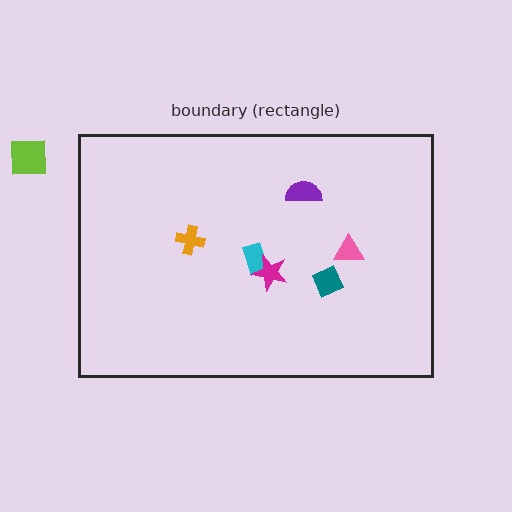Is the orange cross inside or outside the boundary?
Inside.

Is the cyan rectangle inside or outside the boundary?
Inside.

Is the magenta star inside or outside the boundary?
Inside.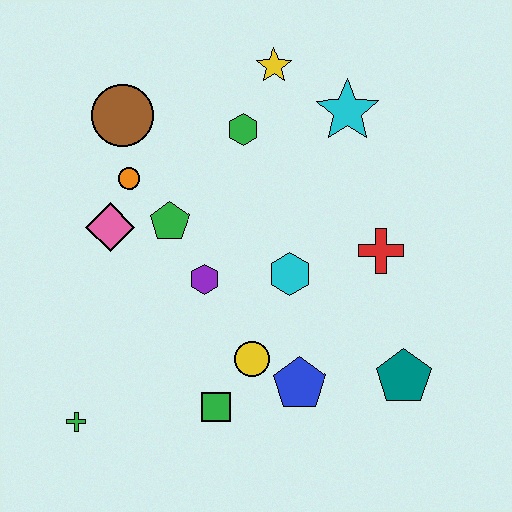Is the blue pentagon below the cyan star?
Yes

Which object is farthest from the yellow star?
The green cross is farthest from the yellow star.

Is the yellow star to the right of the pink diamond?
Yes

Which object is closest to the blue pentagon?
The yellow circle is closest to the blue pentagon.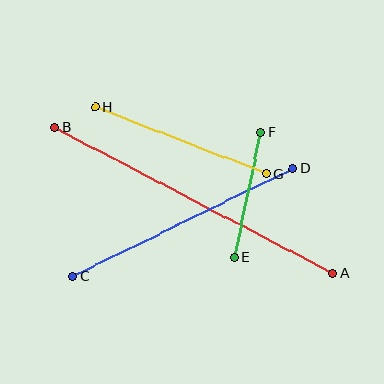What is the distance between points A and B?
The distance is approximately 314 pixels.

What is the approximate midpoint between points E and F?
The midpoint is at approximately (248, 195) pixels.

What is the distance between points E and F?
The distance is approximately 128 pixels.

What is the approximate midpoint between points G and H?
The midpoint is at approximately (181, 141) pixels.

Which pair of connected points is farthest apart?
Points A and B are farthest apart.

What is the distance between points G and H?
The distance is approximately 183 pixels.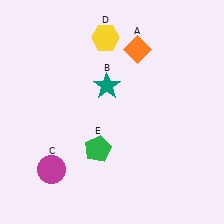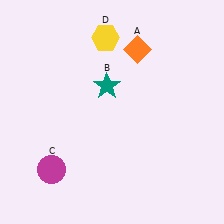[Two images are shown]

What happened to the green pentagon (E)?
The green pentagon (E) was removed in Image 2. It was in the bottom-left area of Image 1.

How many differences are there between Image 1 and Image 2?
There is 1 difference between the two images.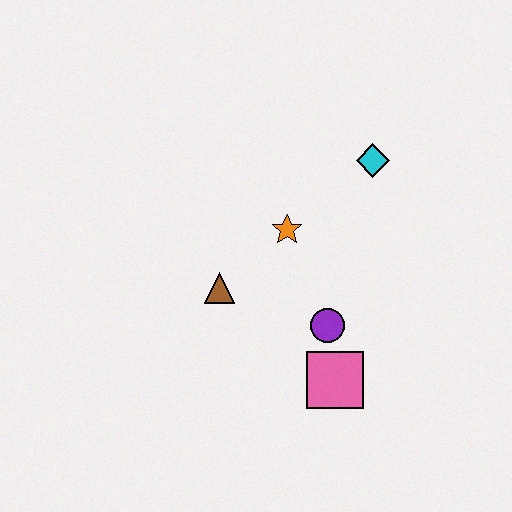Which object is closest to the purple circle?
The pink square is closest to the purple circle.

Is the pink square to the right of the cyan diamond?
No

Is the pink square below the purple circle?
Yes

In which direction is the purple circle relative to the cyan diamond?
The purple circle is below the cyan diamond.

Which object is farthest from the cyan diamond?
The pink square is farthest from the cyan diamond.